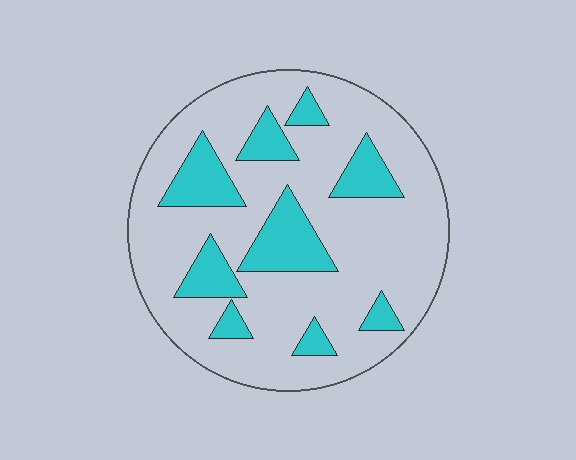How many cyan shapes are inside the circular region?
9.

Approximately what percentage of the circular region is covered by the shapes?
Approximately 25%.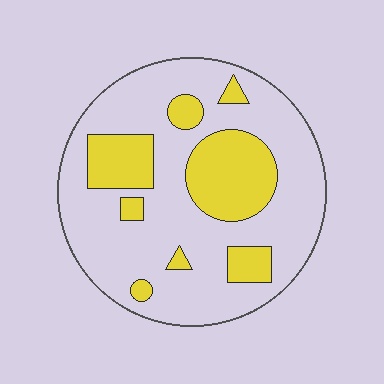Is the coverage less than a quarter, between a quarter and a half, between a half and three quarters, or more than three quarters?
Between a quarter and a half.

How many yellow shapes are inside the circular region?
8.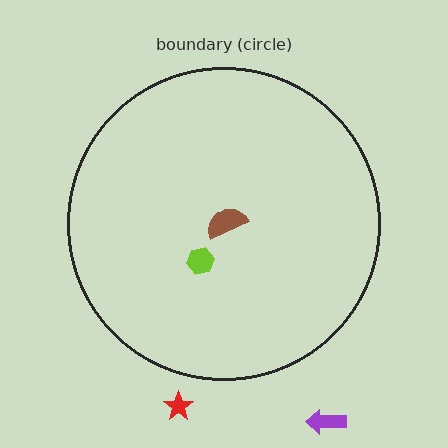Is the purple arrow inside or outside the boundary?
Outside.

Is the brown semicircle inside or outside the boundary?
Inside.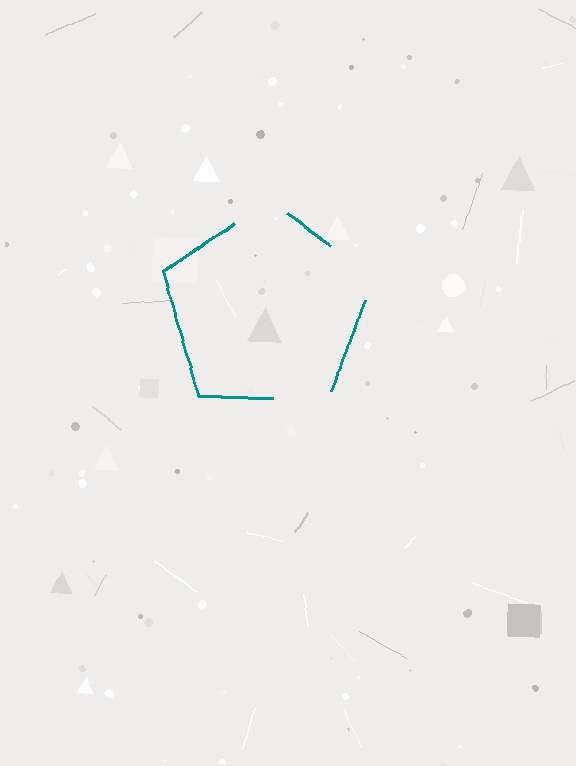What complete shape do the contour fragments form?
The contour fragments form a pentagon.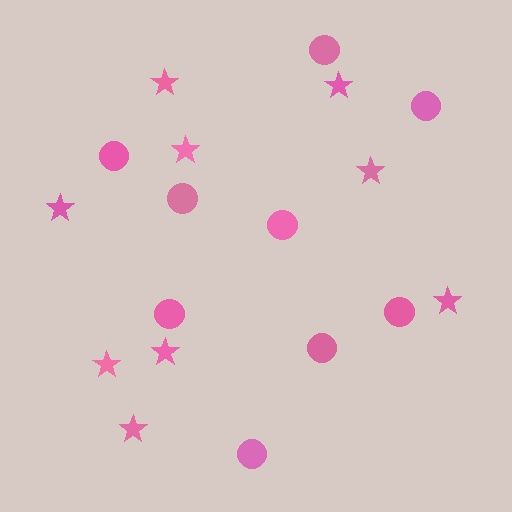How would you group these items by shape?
There are 2 groups: one group of stars (9) and one group of circles (9).